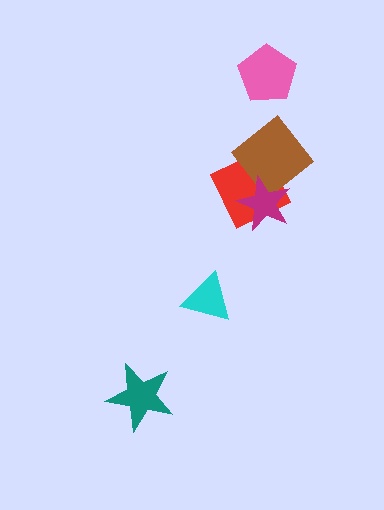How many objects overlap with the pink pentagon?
0 objects overlap with the pink pentagon.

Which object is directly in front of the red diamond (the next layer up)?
The brown diamond is directly in front of the red diamond.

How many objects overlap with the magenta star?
2 objects overlap with the magenta star.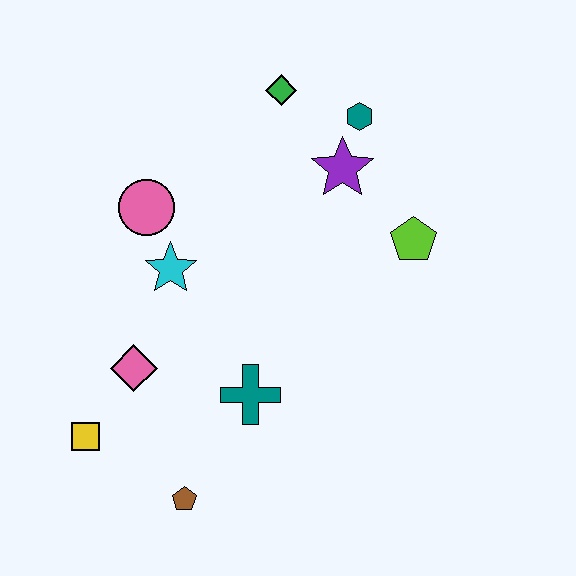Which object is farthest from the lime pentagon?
The yellow square is farthest from the lime pentagon.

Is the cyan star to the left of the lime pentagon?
Yes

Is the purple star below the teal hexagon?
Yes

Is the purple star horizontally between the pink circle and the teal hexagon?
Yes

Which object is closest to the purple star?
The teal hexagon is closest to the purple star.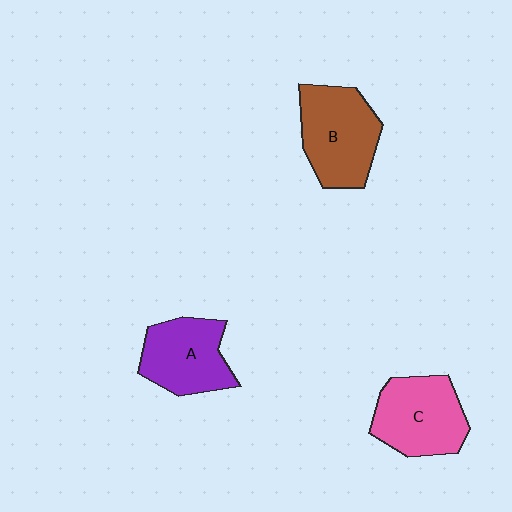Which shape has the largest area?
Shape B (brown).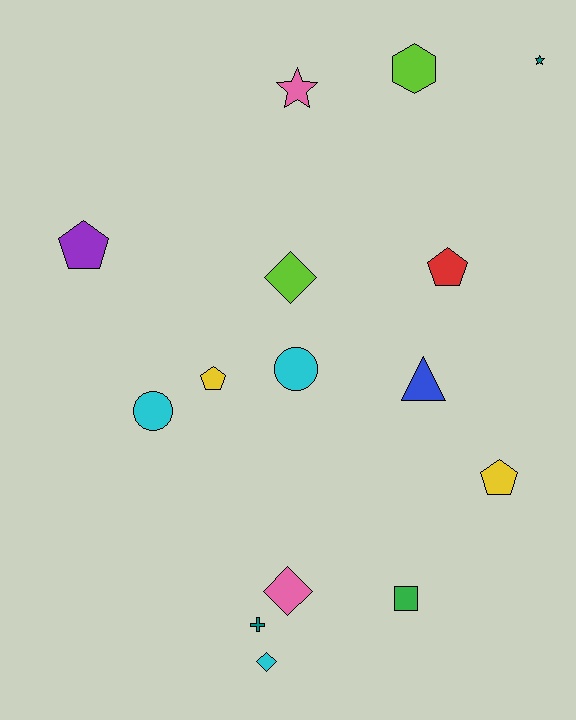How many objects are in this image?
There are 15 objects.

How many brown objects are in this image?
There are no brown objects.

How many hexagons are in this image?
There is 1 hexagon.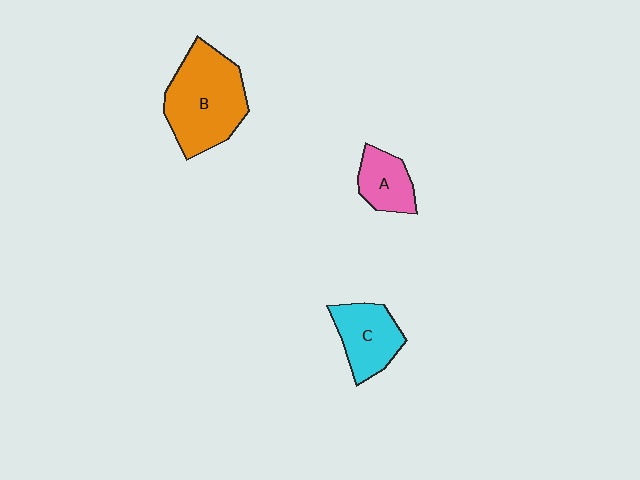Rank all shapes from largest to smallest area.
From largest to smallest: B (orange), C (cyan), A (pink).